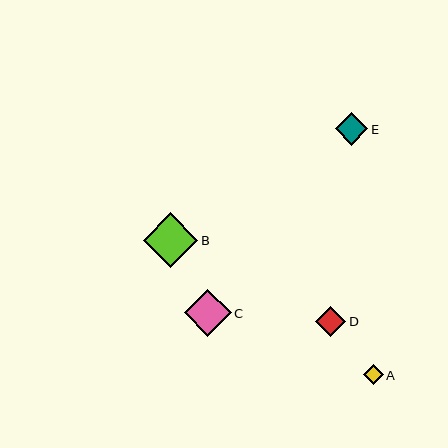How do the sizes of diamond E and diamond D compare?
Diamond E and diamond D are approximately the same size.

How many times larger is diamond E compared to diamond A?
Diamond E is approximately 1.6 times the size of diamond A.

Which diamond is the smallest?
Diamond A is the smallest with a size of approximately 20 pixels.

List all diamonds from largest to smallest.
From largest to smallest: B, C, E, D, A.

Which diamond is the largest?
Diamond B is the largest with a size of approximately 54 pixels.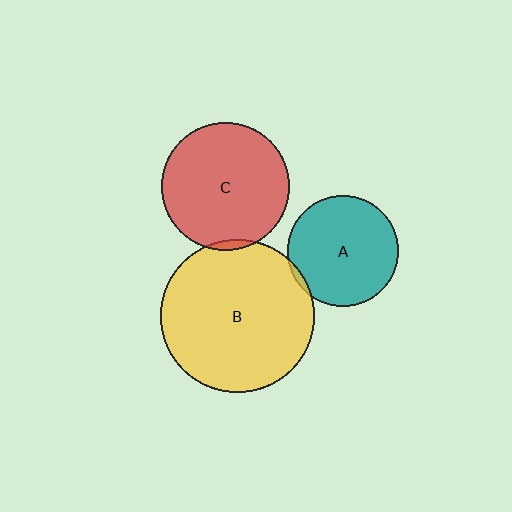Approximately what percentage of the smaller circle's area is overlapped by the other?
Approximately 5%.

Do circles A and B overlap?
Yes.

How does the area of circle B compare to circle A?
Approximately 1.9 times.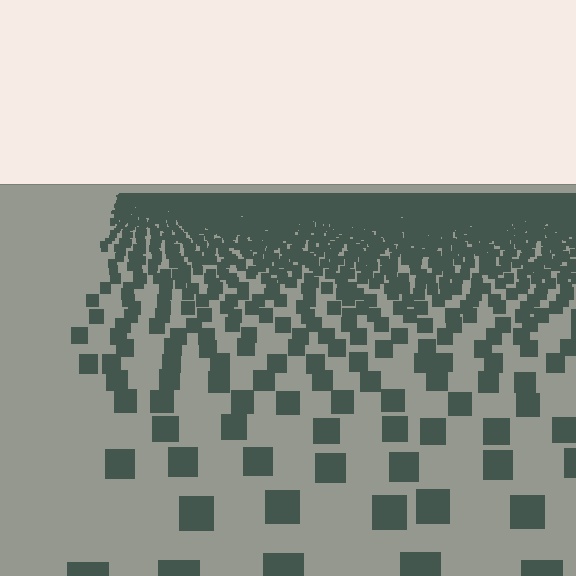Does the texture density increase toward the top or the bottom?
Density increases toward the top.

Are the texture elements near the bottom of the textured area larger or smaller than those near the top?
Larger. Near the bottom, elements are closer to the viewer and appear at a bigger on-screen size.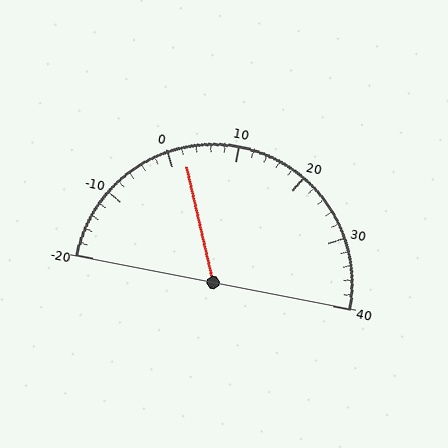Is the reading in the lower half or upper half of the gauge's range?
The reading is in the lower half of the range (-20 to 40).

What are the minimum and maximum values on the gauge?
The gauge ranges from -20 to 40.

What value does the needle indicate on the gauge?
The needle indicates approximately 2.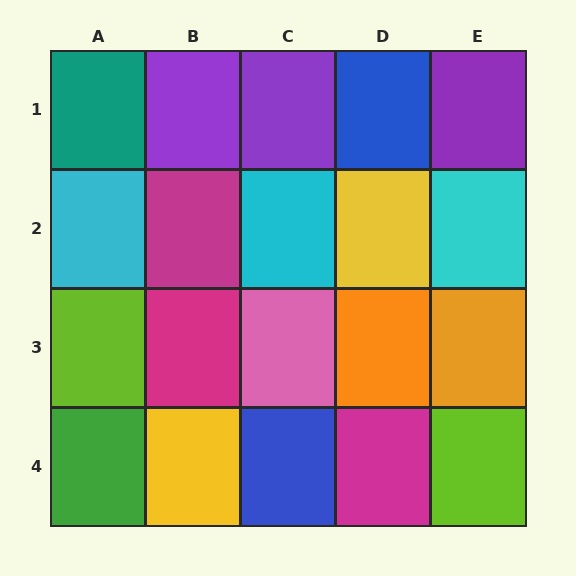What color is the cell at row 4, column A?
Green.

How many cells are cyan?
3 cells are cyan.